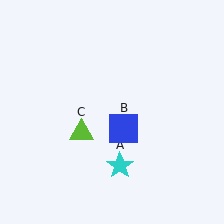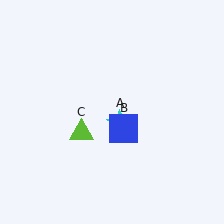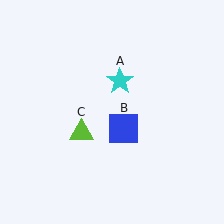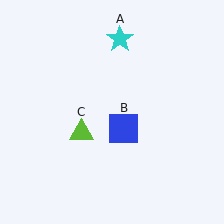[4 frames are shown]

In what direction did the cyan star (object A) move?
The cyan star (object A) moved up.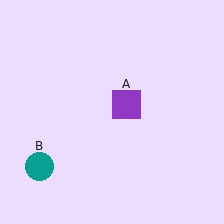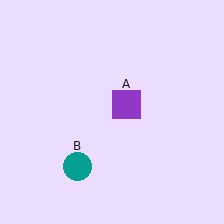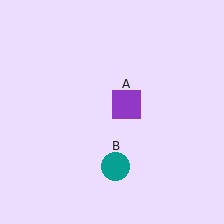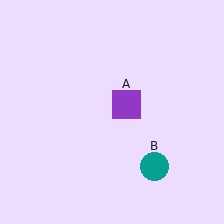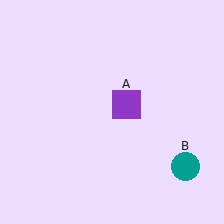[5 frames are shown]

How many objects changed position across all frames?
1 object changed position: teal circle (object B).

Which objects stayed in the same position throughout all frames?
Purple square (object A) remained stationary.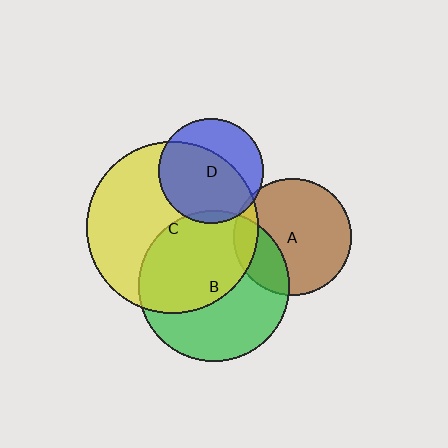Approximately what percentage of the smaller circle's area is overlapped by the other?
Approximately 5%.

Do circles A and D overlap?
Yes.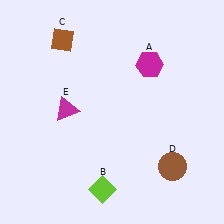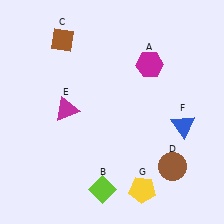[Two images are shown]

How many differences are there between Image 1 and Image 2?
There are 2 differences between the two images.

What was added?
A blue triangle (F), a yellow pentagon (G) were added in Image 2.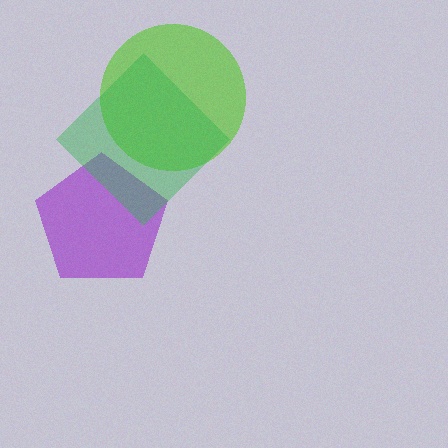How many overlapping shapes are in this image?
There are 3 overlapping shapes in the image.